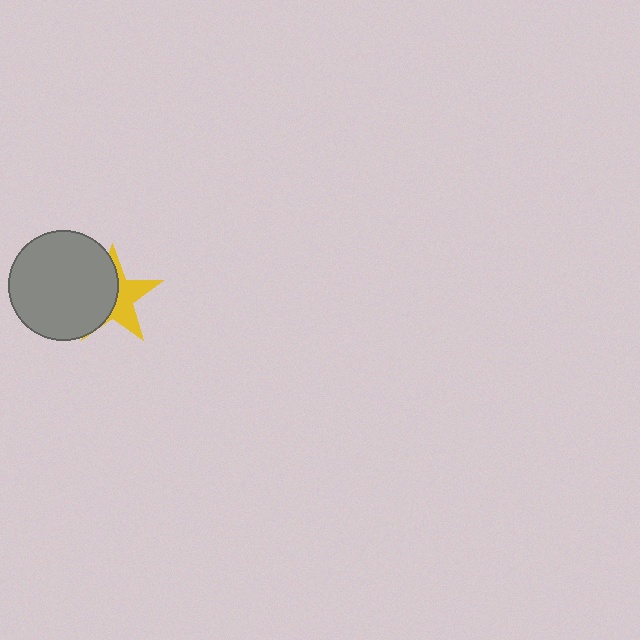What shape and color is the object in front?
The object in front is a gray circle.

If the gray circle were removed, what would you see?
You would see the complete yellow star.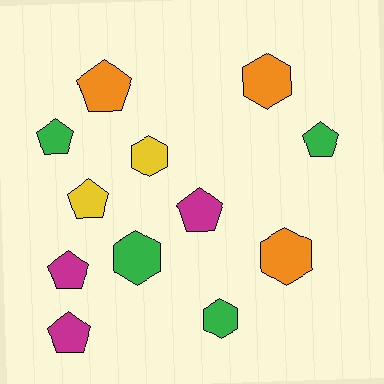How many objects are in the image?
There are 12 objects.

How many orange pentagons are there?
There is 1 orange pentagon.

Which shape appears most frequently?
Pentagon, with 7 objects.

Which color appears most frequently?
Green, with 4 objects.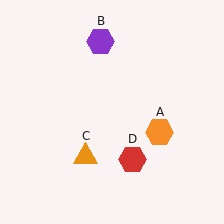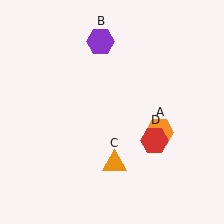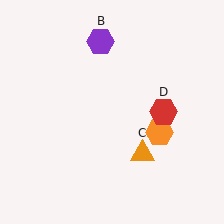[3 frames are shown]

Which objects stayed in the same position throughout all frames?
Orange hexagon (object A) and purple hexagon (object B) remained stationary.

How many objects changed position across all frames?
2 objects changed position: orange triangle (object C), red hexagon (object D).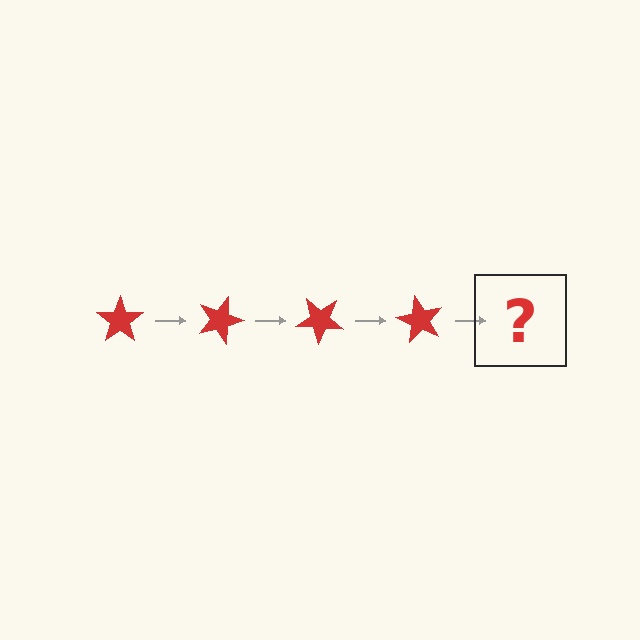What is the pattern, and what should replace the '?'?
The pattern is that the star rotates 20 degrees each step. The '?' should be a red star rotated 80 degrees.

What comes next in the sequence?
The next element should be a red star rotated 80 degrees.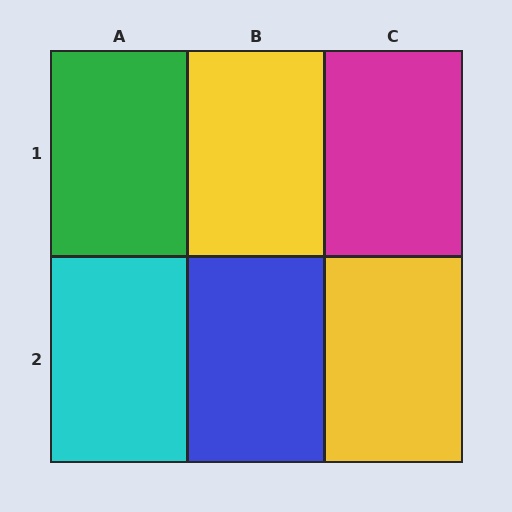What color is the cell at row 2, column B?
Blue.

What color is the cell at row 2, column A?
Cyan.